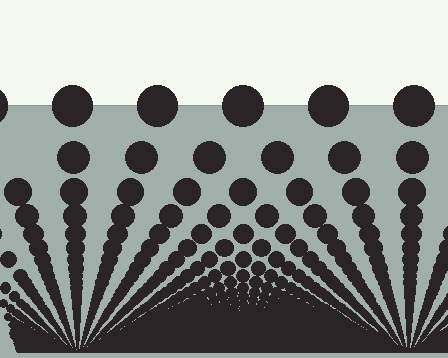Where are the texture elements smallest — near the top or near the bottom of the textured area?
Near the bottom.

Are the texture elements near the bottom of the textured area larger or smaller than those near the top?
Smaller. The gradient is inverted — elements near the bottom are smaller and denser.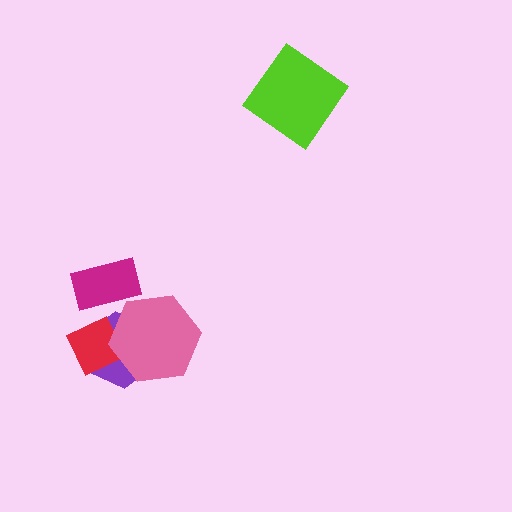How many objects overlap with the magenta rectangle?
0 objects overlap with the magenta rectangle.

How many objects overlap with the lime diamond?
0 objects overlap with the lime diamond.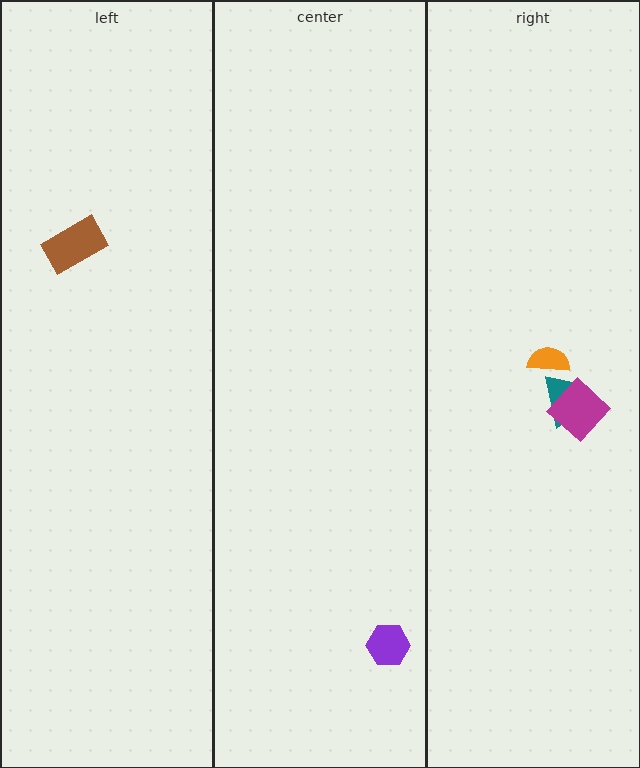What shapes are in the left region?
The brown rectangle.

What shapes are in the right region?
The teal trapezoid, the magenta diamond, the orange semicircle.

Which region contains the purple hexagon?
The center region.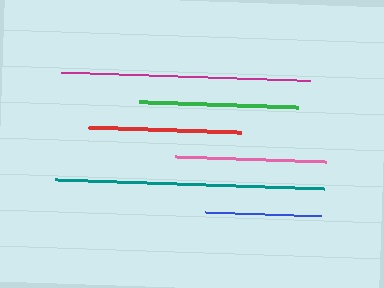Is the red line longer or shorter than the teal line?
The teal line is longer than the red line.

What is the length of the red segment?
The red segment is approximately 154 pixels long.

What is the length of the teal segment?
The teal segment is approximately 270 pixels long.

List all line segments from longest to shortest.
From longest to shortest: teal, magenta, green, red, pink, blue.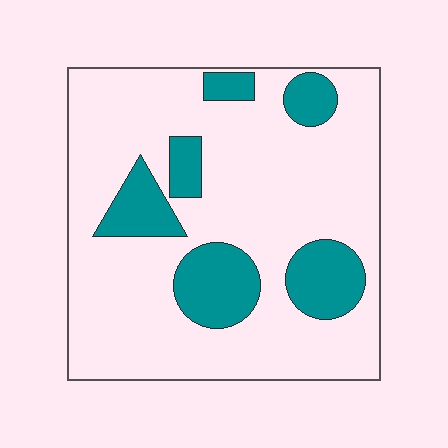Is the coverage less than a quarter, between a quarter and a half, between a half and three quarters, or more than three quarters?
Less than a quarter.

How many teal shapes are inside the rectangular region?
6.